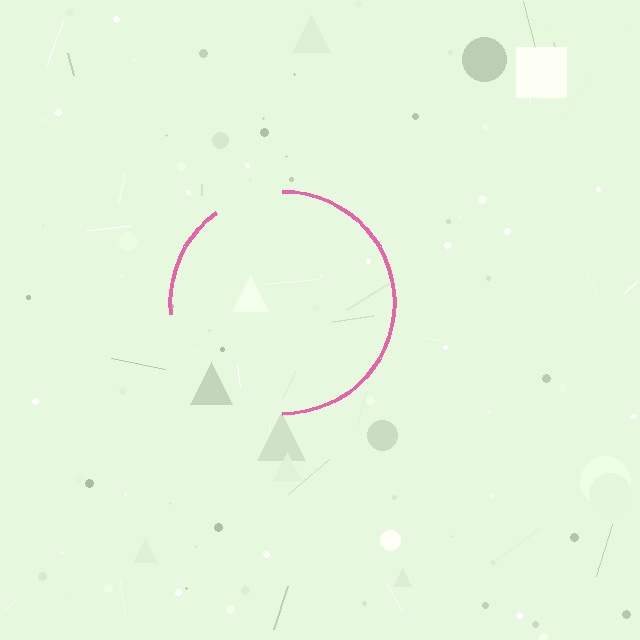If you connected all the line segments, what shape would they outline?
They would outline a circle.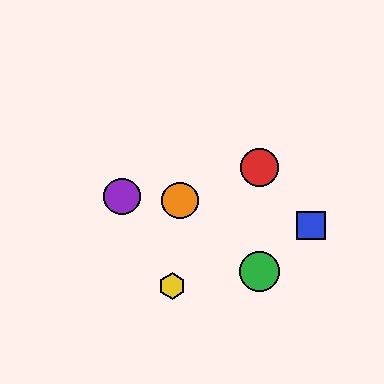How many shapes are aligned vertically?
2 shapes (the red circle, the green circle) are aligned vertically.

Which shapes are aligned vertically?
The red circle, the green circle are aligned vertically.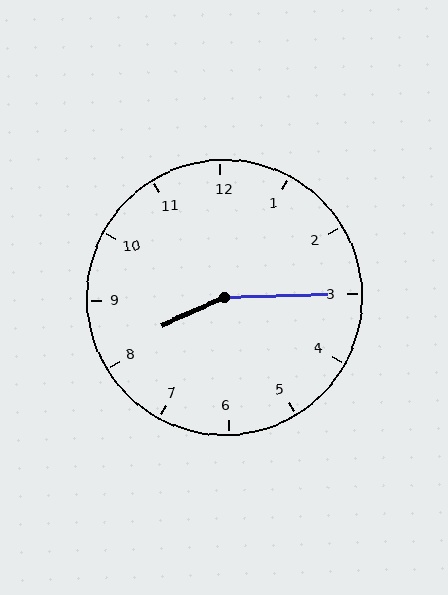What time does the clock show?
8:15.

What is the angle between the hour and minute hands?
Approximately 158 degrees.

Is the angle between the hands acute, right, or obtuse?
It is obtuse.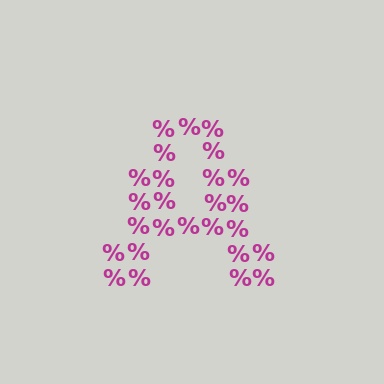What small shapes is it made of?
It is made of small percent signs.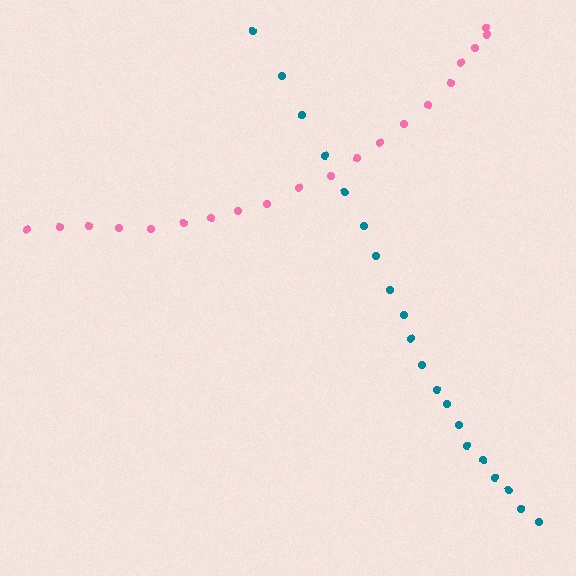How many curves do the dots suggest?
There are 2 distinct paths.